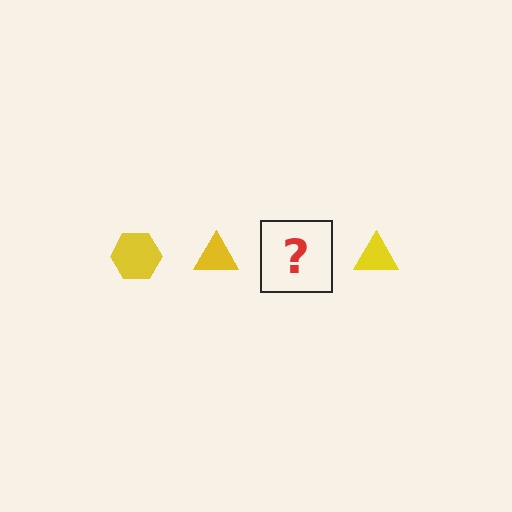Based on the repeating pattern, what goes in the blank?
The blank should be a yellow hexagon.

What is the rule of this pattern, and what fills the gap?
The rule is that the pattern cycles through hexagon, triangle shapes in yellow. The gap should be filled with a yellow hexagon.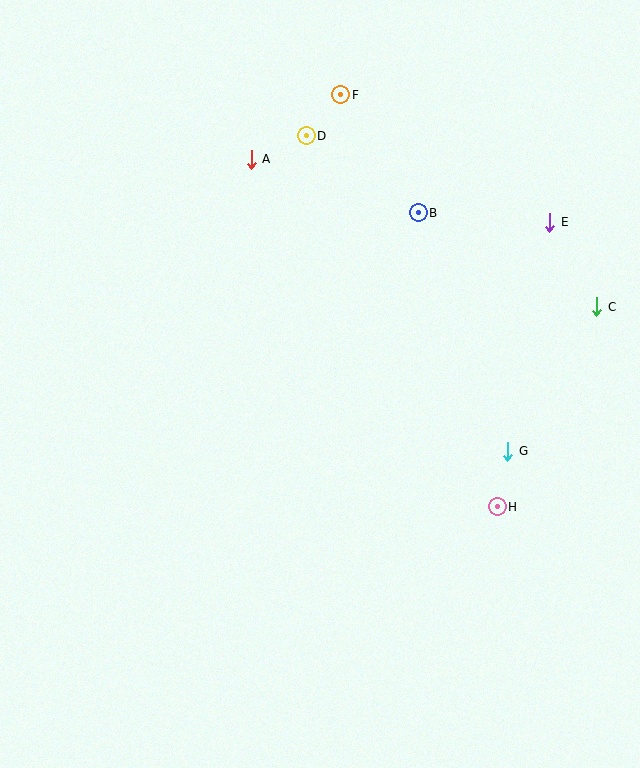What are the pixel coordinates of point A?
Point A is at (251, 159).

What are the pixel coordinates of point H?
Point H is at (497, 507).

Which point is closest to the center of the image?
Point B at (418, 213) is closest to the center.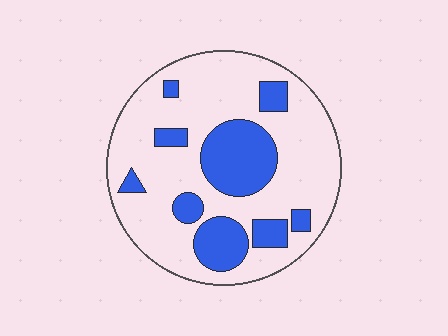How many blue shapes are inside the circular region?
9.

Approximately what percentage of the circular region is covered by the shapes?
Approximately 25%.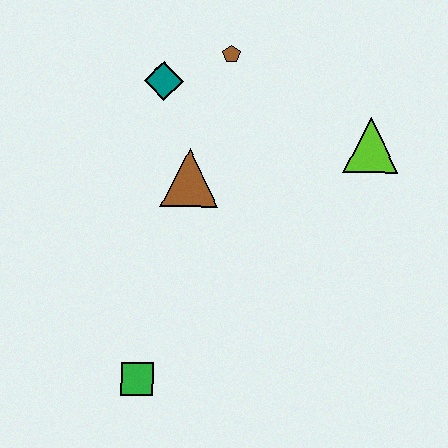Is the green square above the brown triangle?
No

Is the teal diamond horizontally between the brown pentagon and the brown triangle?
No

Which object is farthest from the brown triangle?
The green square is farthest from the brown triangle.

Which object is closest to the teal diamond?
The brown pentagon is closest to the teal diamond.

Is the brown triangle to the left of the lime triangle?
Yes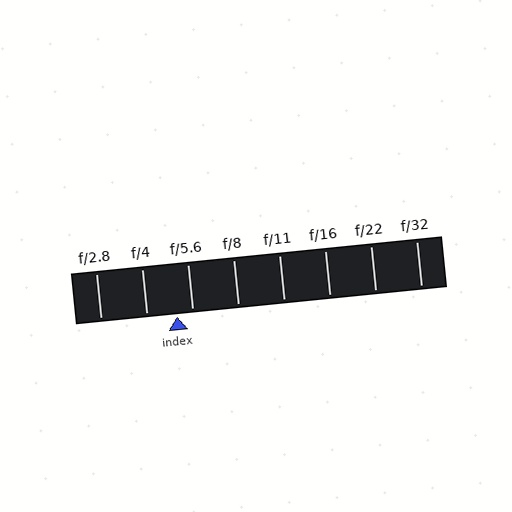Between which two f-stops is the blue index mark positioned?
The index mark is between f/4 and f/5.6.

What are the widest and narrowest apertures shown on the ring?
The widest aperture shown is f/2.8 and the narrowest is f/32.